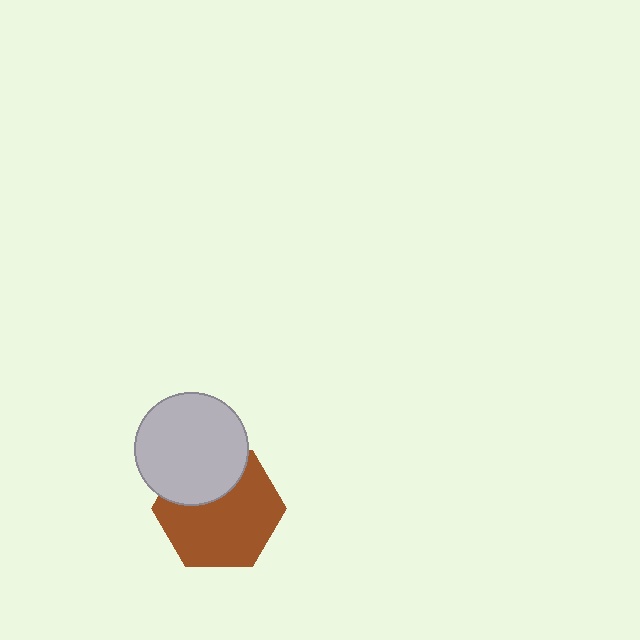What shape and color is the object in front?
The object in front is a light gray circle.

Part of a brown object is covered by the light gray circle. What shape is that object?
It is a hexagon.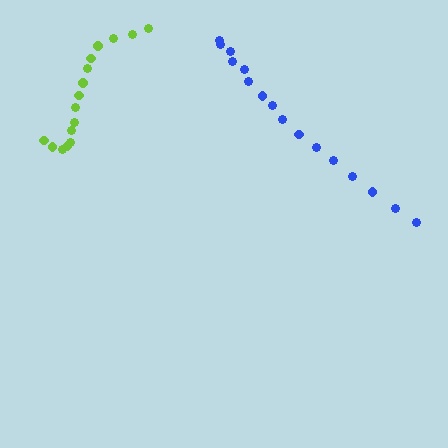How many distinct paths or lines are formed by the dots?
There are 2 distinct paths.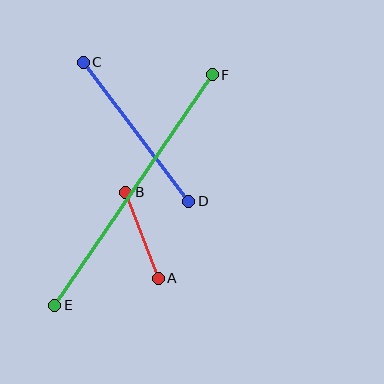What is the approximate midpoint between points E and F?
The midpoint is at approximately (134, 190) pixels.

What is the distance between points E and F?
The distance is approximately 279 pixels.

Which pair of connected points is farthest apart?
Points E and F are farthest apart.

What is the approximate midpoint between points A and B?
The midpoint is at approximately (142, 235) pixels.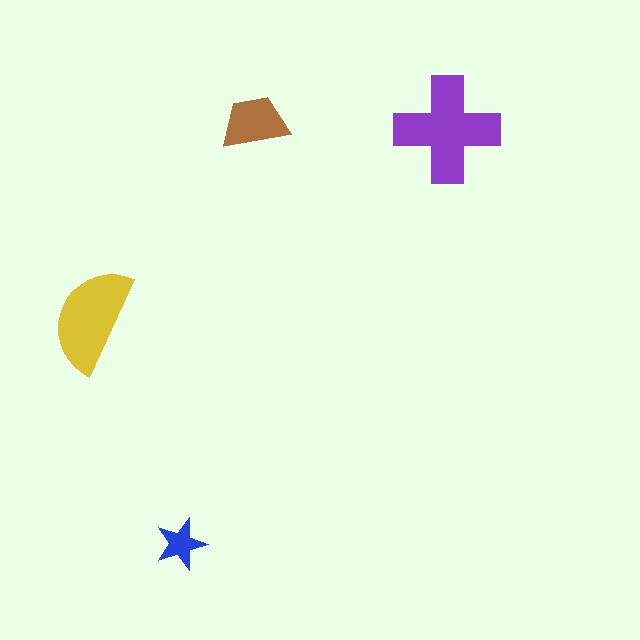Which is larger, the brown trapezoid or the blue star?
The brown trapezoid.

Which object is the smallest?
The blue star.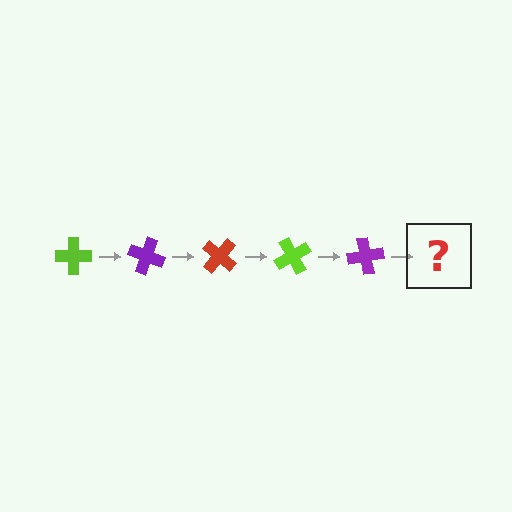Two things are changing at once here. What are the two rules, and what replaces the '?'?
The two rules are that it rotates 20 degrees each step and the color cycles through lime, purple, and red. The '?' should be a red cross, rotated 100 degrees from the start.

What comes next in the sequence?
The next element should be a red cross, rotated 100 degrees from the start.